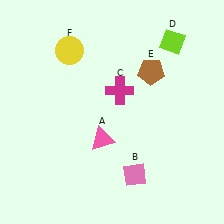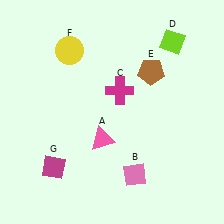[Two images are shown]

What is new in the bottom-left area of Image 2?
A magenta diamond (G) was added in the bottom-left area of Image 2.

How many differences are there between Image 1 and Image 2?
There is 1 difference between the two images.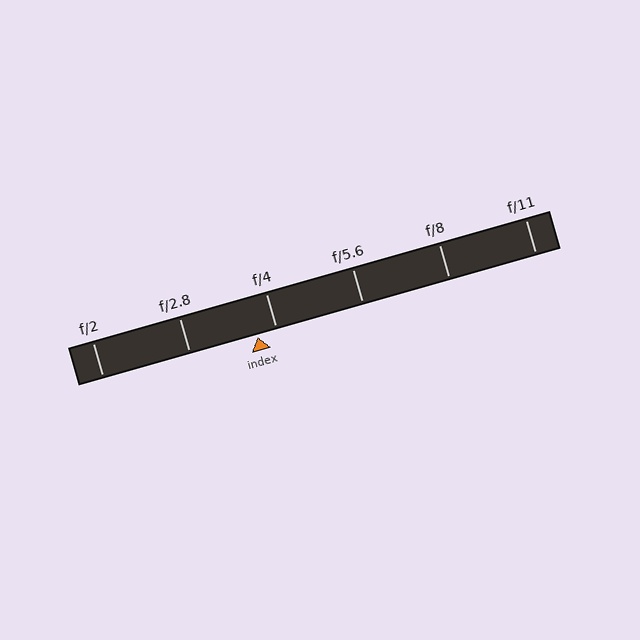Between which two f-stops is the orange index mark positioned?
The index mark is between f/2.8 and f/4.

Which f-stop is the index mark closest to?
The index mark is closest to f/4.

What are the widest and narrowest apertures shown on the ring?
The widest aperture shown is f/2 and the narrowest is f/11.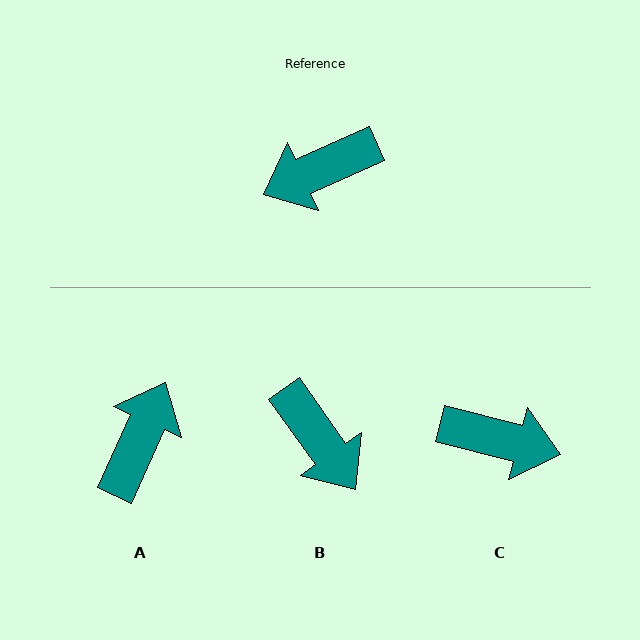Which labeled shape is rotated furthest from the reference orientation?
C, about 142 degrees away.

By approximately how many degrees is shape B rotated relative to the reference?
Approximately 101 degrees counter-clockwise.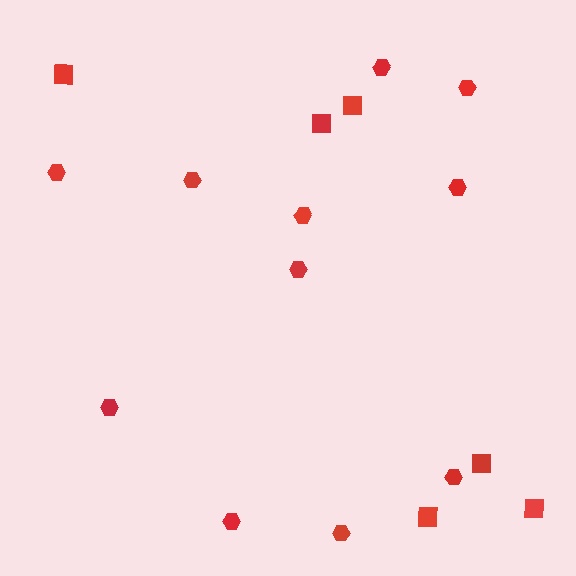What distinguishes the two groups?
There are 2 groups: one group of squares (6) and one group of hexagons (11).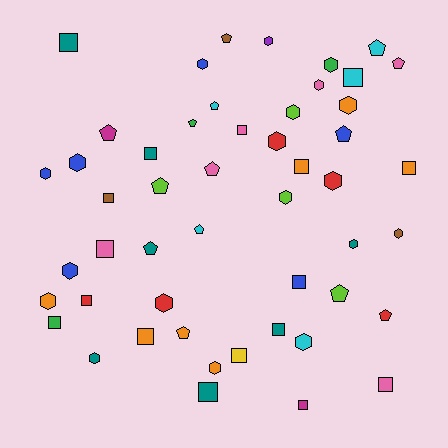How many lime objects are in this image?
There are 4 lime objects.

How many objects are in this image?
There are 50 objects.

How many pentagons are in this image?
There are 14 pentagons.